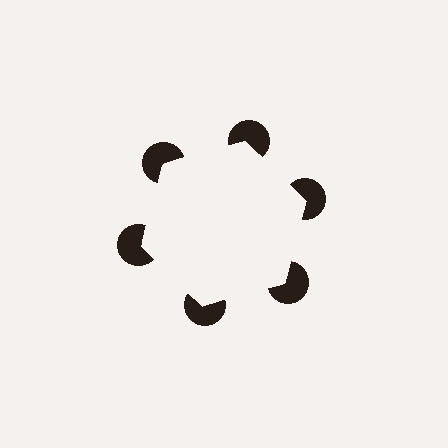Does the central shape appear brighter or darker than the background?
It typically appears slightly brighter than the background, even though no actual brightness change is drawn.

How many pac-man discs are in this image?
There are 6 — one at each vertex of the illusory hexagon.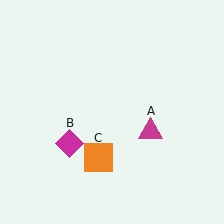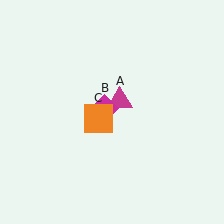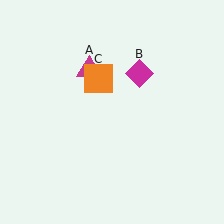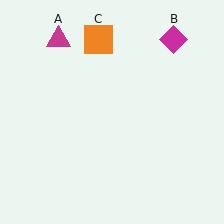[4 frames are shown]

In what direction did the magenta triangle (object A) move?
The magenta triangle (object A) moved up and to the left.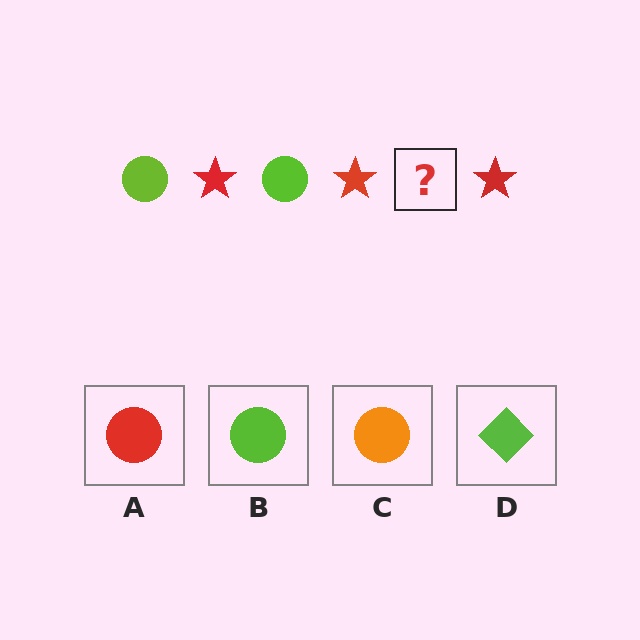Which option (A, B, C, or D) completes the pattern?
B.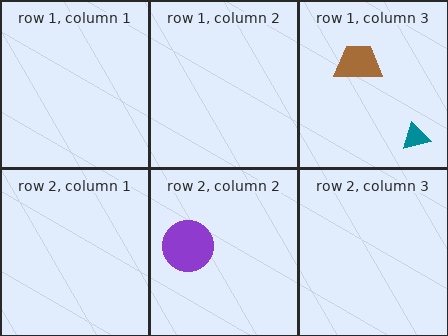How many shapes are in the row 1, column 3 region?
2.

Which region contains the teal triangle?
The row 1, column 3 region.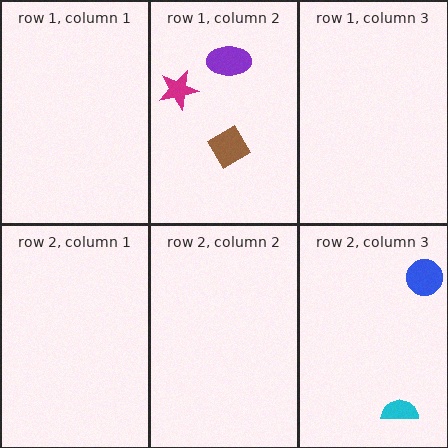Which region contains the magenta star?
The row 1, column 2 region.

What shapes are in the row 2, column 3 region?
The cyan semicircle, the blue circle.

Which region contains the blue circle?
The row 2, column 3 region.